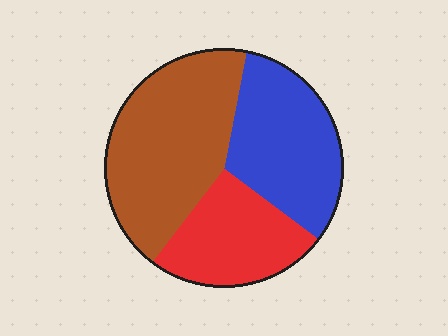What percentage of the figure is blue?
Blue covers 32% of the figure.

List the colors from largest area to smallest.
From largest to smallest: brown, blue, red.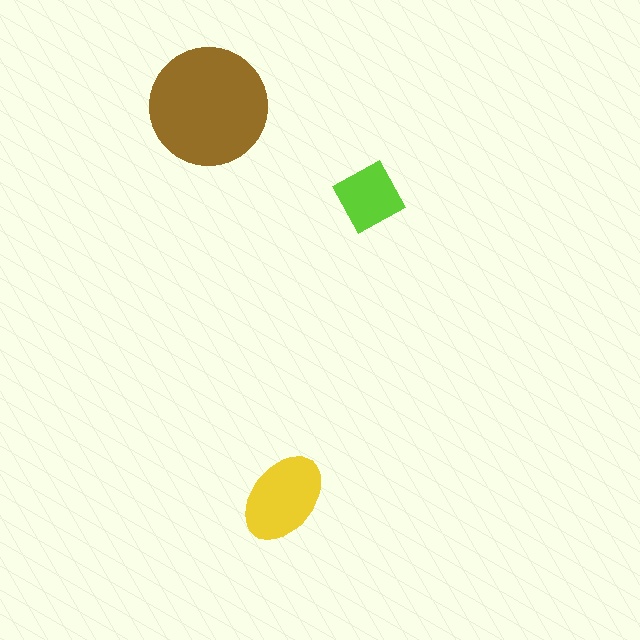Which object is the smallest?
The lime diamond.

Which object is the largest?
The brown circle.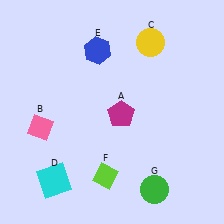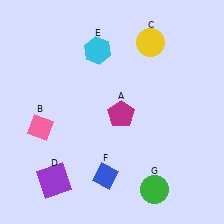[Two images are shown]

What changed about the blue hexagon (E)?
In Image 1, E is blue. In Image 2, it changed to cyan.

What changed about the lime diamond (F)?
In Image 1, F is lime. In Image 2, it changed to blue.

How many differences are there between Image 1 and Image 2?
There are 3 differences between the two images.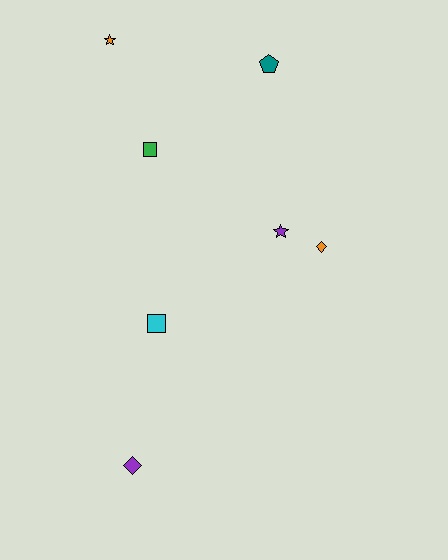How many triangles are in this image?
There are no triangles.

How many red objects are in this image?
There are no red objects.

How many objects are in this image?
There are 7 objects.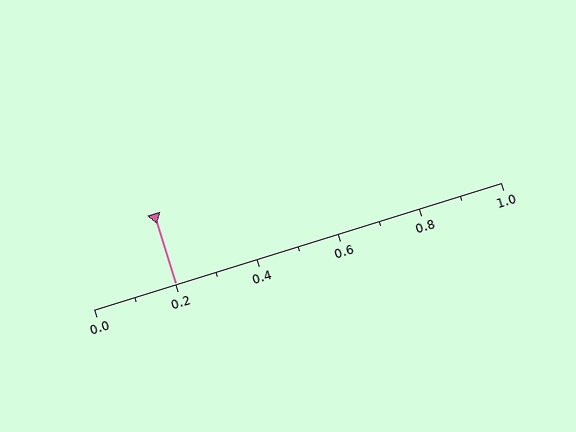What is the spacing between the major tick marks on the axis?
The major ticks are spaced 0.2 apart.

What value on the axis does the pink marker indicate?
The marker indicates approximately 0.2.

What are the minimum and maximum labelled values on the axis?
The axis runs from 0.0 to 1.0.